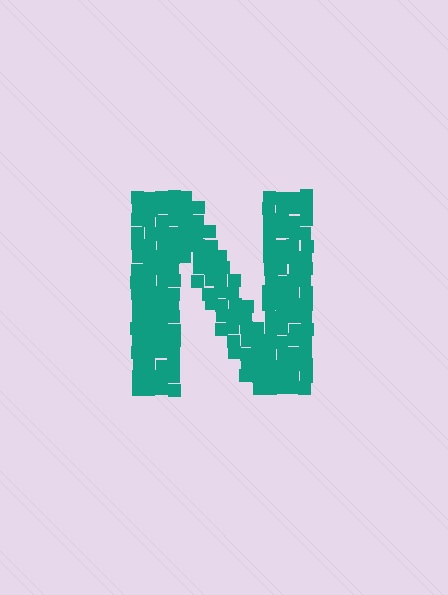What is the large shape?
The large shape is the letter N.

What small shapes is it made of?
It is made of small squares.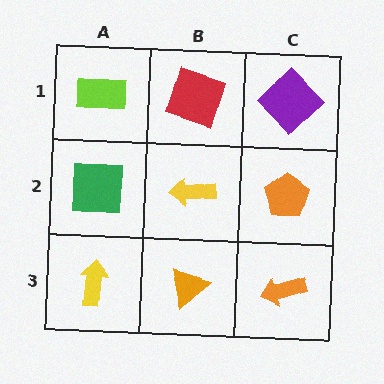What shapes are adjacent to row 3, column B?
A yellow arrow (row 2, column B), a yellow arrow (row 3, column A), an orange arrow (row 3, column C).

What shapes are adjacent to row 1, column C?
An orange pentagon (row 2, column C), a red square (row 1, column B).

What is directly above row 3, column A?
A green square.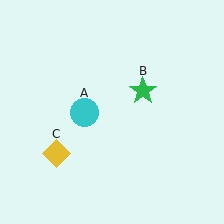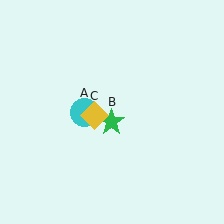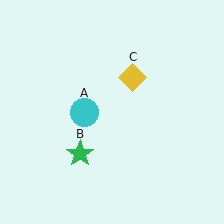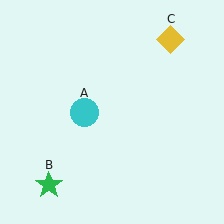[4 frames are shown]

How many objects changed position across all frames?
2 objects changed position: green star (object B), yellow diamond (object C).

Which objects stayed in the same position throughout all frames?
Cyan circle (object A) remained stationary.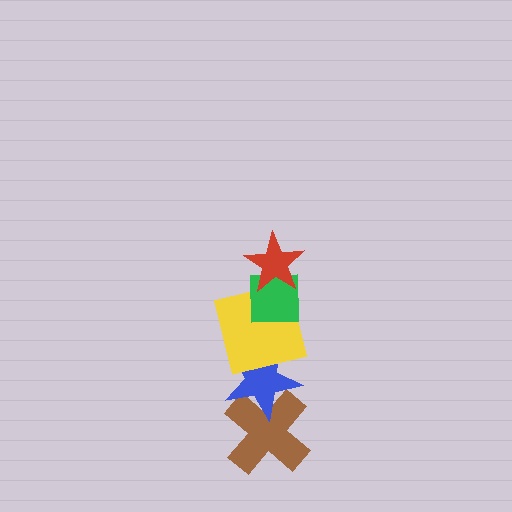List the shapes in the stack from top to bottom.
From top to bottom: the red star, the green square, the yellow square, the blue star, the brown cross.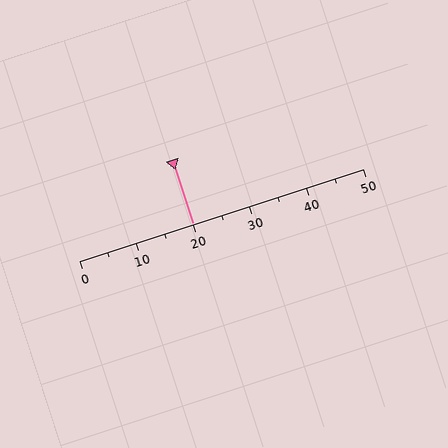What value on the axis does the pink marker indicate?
The marker indicates approximately 20.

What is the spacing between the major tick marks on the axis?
The major ticks are spaced 10 apart.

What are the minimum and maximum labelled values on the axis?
The axis runs from 0 to 50.